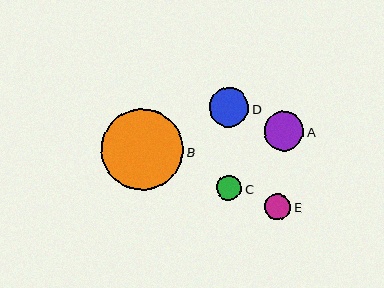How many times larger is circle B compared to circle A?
Circle B is approximately 2.1 times the size of circle A.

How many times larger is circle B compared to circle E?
Circle B is approximately 3.1 times the size of circle E.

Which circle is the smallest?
Circle C is the smallest with a size of approximately 25 pixels.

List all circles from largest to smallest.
From largest to smallest: B, D, A, E, C.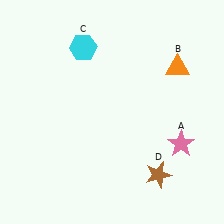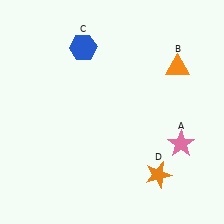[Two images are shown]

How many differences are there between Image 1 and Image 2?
There are 2 differences between the two images.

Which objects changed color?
C changed from cyan to blue. D changed from brown to orange.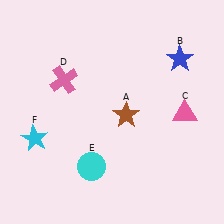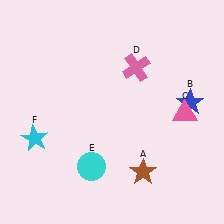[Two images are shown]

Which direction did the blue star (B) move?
The blue star (B) moved down.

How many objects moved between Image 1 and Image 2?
3 objects moved between the two images.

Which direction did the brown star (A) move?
The brown star (A) moved down.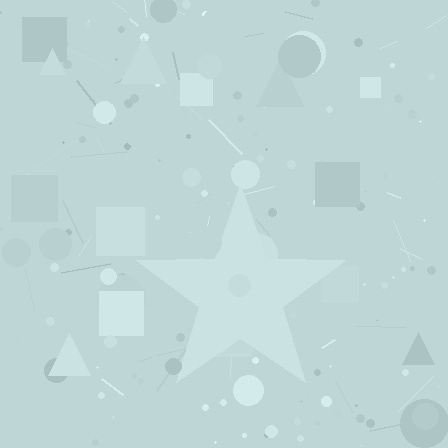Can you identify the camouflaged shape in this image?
The camouflaged shape is a star.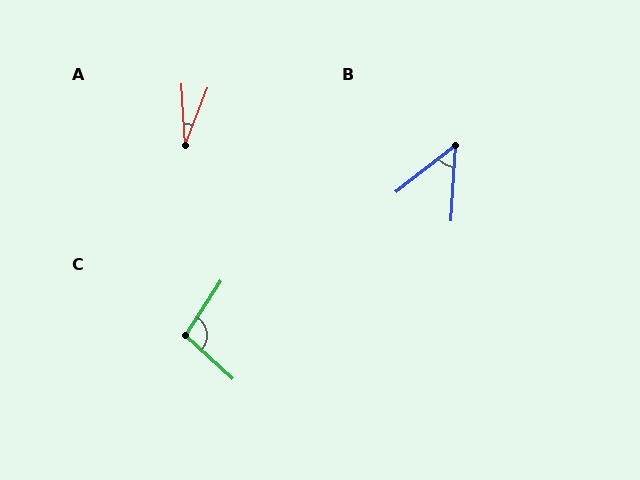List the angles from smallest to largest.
A (26°), B (49°), C (99°).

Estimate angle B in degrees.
Approximately 49 degrees.